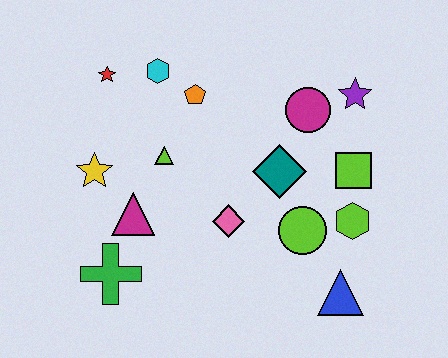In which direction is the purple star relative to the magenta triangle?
The purple star is to the right of the magenta triangle.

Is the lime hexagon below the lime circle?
No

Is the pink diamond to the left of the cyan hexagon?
No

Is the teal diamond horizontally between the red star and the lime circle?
Yes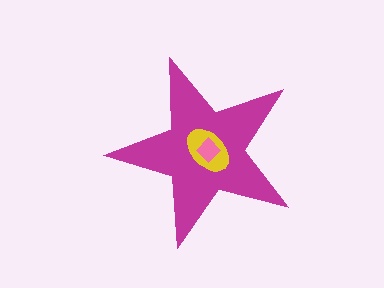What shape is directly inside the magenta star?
The yellow ellipse.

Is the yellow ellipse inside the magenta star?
Yes.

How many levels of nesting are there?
3.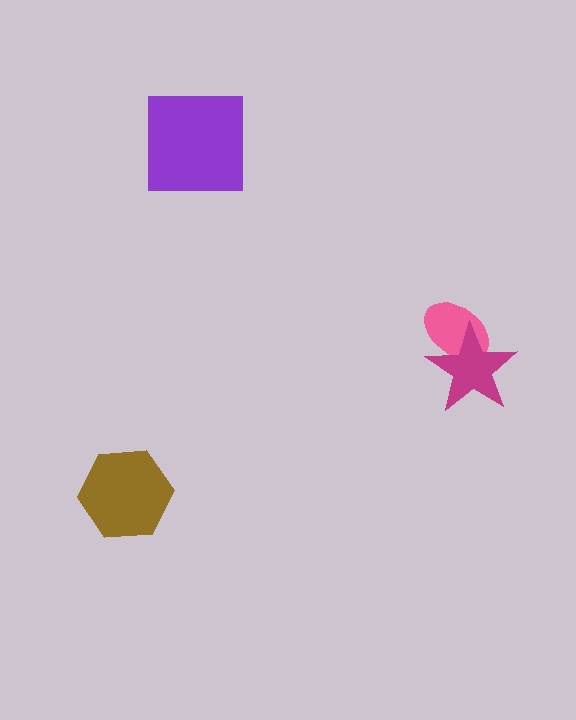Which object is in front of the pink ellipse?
The magenta star is in front of the pink ellipse.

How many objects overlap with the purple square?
0 objects overlap with the purple square.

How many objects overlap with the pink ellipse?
1 object overlaps with the pink ellipse.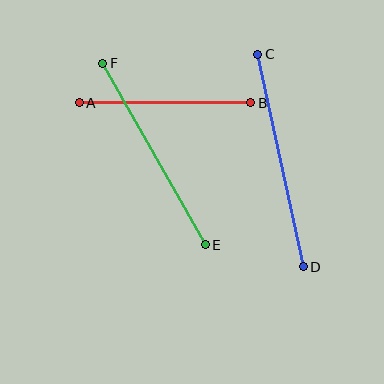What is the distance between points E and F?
The distance is approximately 209 pixels.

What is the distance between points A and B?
The distance is approximately 172 pixels.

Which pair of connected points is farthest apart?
Points C and D are farthest apart.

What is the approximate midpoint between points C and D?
The midpoint is at approximately (281, 160) pixels.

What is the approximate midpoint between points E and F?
The midpoint is at approximately (154, 154) pixels.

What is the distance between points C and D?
The distance is approximately 217 pixels.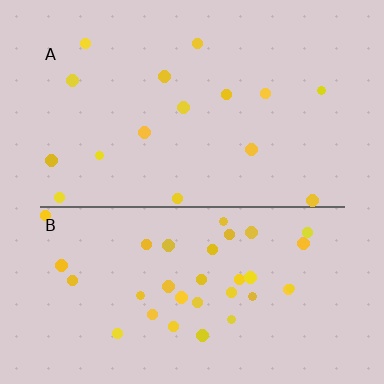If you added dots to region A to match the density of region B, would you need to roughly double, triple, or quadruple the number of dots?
Approximately double.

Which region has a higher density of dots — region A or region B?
B (the bottom).